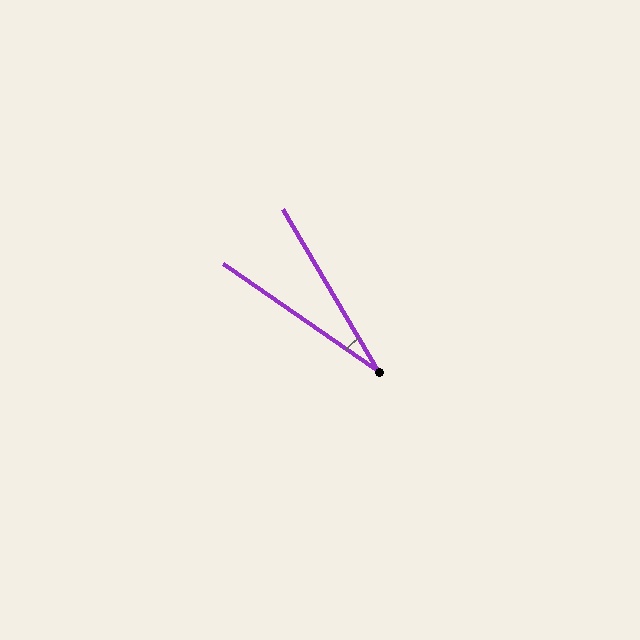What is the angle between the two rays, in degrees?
Approximately 25 degrees.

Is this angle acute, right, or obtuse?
It is acute.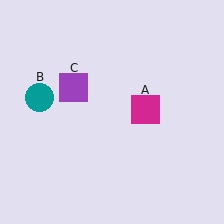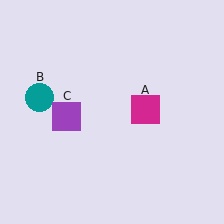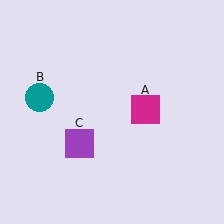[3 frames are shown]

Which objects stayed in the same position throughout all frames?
Magenta square (object A) and teal circle (object B) remained stationary.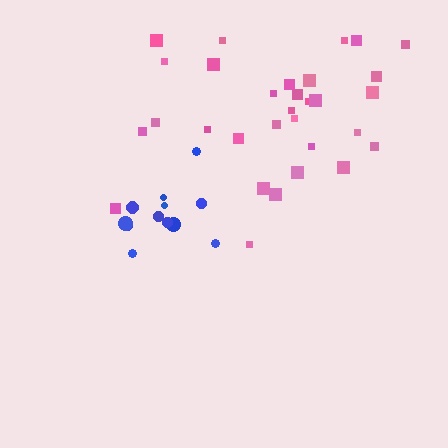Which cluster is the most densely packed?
Blue.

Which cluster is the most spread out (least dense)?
Pink.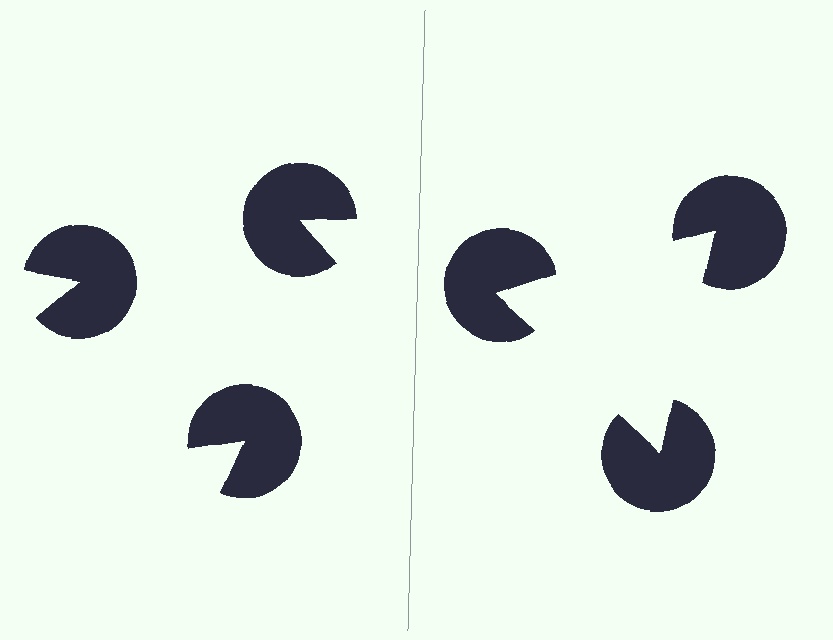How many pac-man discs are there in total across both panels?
6 — 3 on each side.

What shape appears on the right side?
An illusory triangle.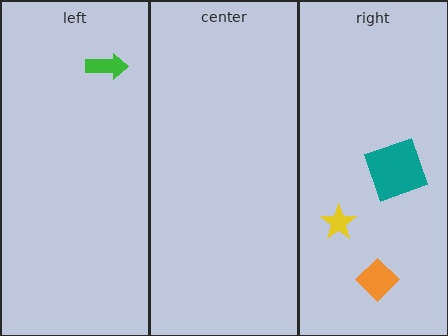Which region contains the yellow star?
The right region.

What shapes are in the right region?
The yellow star, the orange diamond, the teal square.